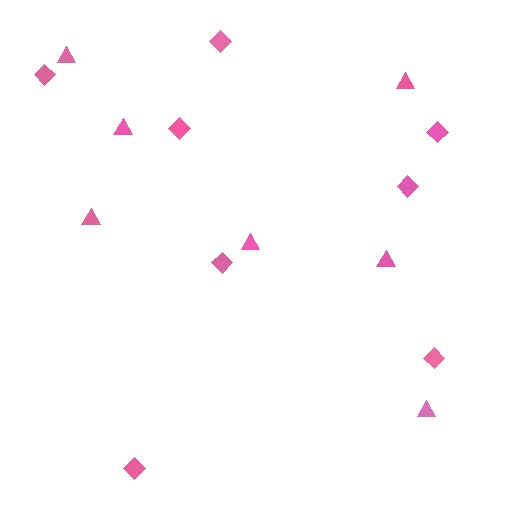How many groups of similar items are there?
There are 2 groups: one group of triangles (7) and one group of diamonds (8).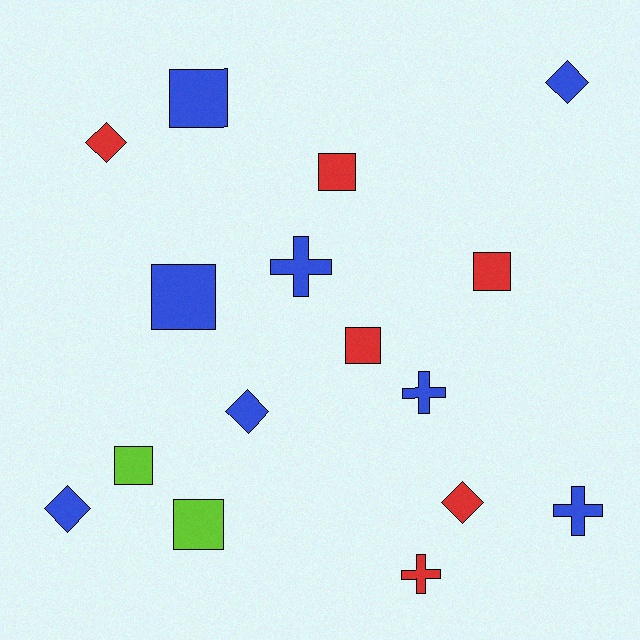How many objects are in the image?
There are 16 objects.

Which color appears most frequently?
Blue, with 8 objects.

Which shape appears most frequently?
Square, with 7 objects.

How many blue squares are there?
There are 2 blue squares.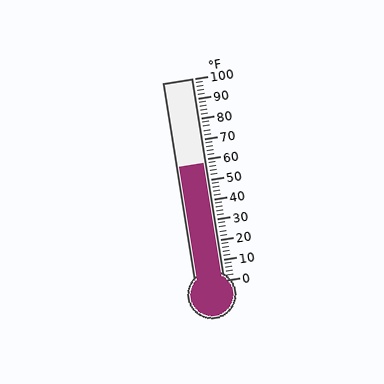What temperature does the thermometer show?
The thermometer shows approximately 58°F.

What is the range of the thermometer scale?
The thermometer scale ranges from 0°F to 100°F.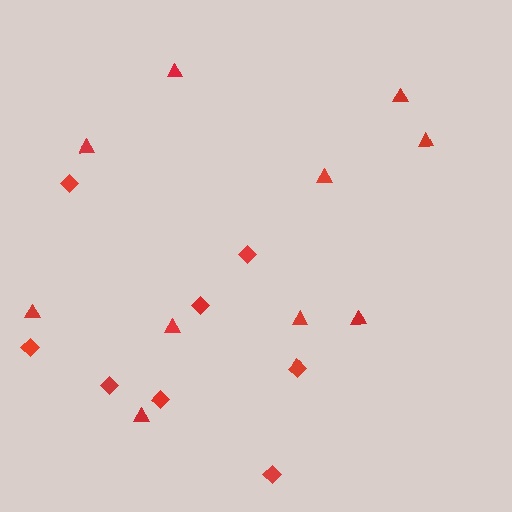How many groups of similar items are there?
There are 2 groups: one group of triangles (10) and one group of diamonds (8).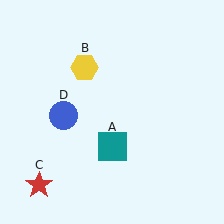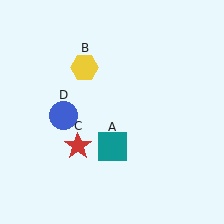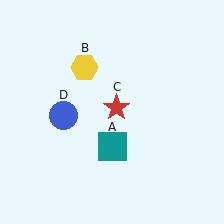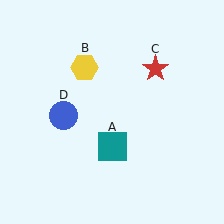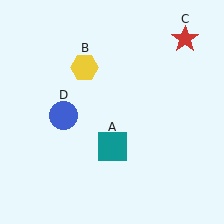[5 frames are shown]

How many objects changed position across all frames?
1 object changed position: red star (object C).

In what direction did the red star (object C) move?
The red star (object C) moved up and to the right.